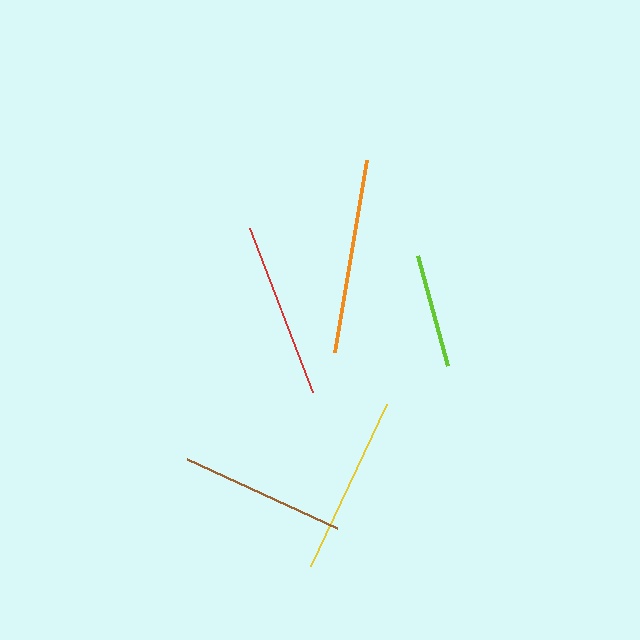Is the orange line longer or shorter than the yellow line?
The orange line is longer than the yellow line.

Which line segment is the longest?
The orange line is the longest at approximately 195 pixels.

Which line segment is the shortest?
The lime line is the shortest at approximately 114 pixels.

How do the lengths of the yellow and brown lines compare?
The yellow and brown lines are approximately the same length.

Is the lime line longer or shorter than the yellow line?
The yellow line is longer than the lime line.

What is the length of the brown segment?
The brown segment is approximately 164 pixels long.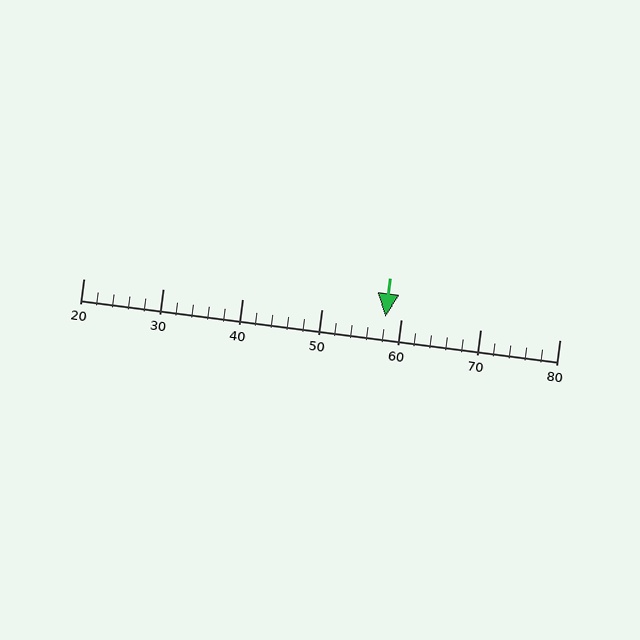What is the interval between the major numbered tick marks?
The major tick marks are spaced 10 units apart.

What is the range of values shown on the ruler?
The ruler shows values from 20 to 80.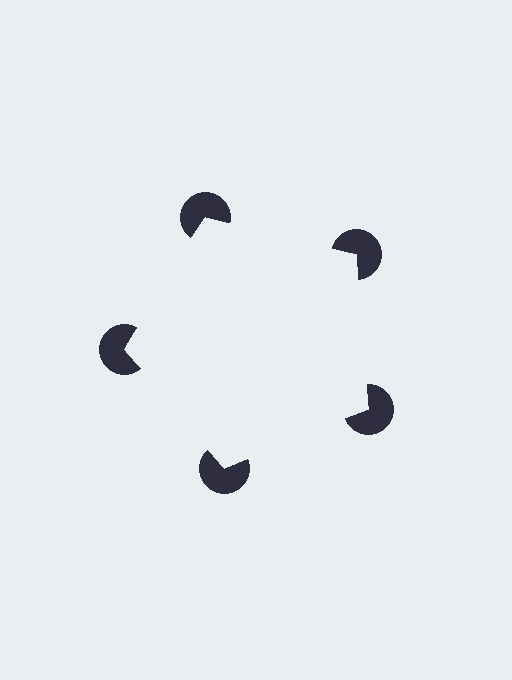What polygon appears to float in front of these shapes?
An illusory pentagon — its edges are inferred from the aligned wedge cuts in the pac-man discs, not physically drawn.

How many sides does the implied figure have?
5 sides.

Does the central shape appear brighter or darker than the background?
It typically appears slightly brighter than the background, even though no actual brightness change is drawn.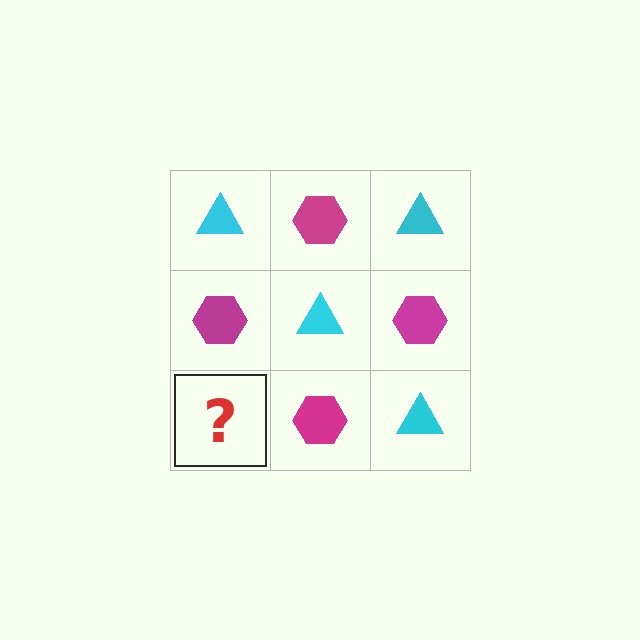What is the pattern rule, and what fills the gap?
The rule is that it alternates cyan triangle and magenta hexagon in a checkerboard pattern. The gap should be filled with a cyan triangle.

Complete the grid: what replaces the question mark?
The question mark should be replaced with a cyan triangle.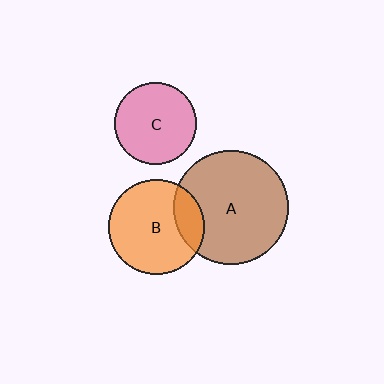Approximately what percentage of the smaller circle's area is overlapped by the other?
Approximately 20%.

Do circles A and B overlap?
Yes.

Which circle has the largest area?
Circle A (brown).